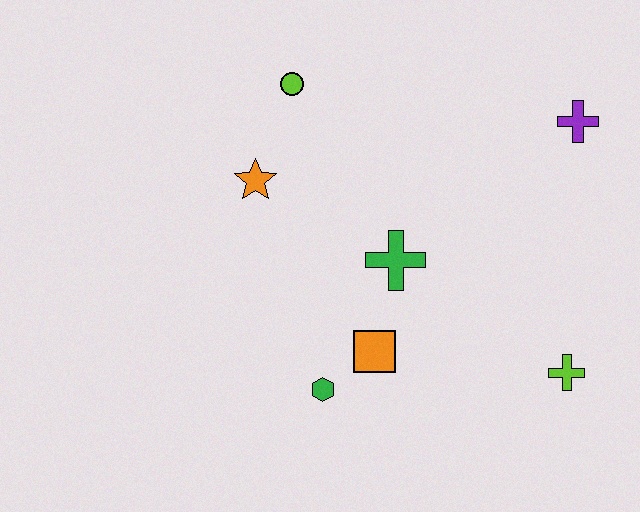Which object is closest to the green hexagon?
The orange square is closest to the green hexagon.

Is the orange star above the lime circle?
No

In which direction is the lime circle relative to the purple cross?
The lime circle is to the left of the purple cross.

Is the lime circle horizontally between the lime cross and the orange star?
Yes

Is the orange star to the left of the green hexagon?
Yes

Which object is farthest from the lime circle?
The lime cross is farthest from the lime circle.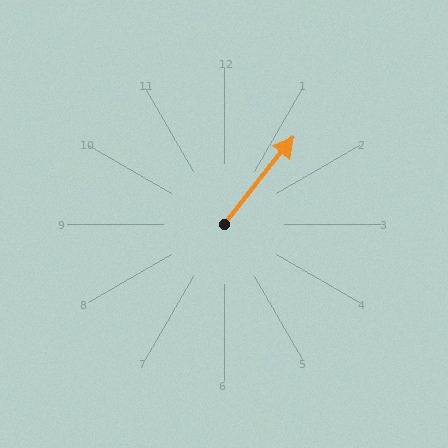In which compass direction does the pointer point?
Northeast.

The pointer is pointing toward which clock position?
Roughly 1 o'clock.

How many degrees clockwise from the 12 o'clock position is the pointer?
Approximately 38 degrees.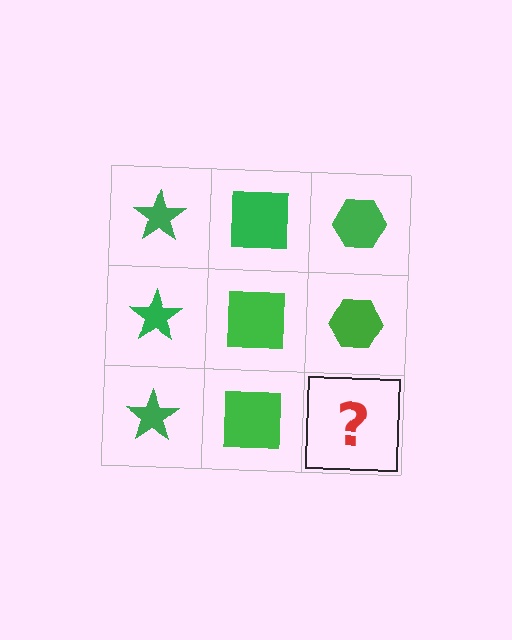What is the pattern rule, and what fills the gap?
The rule is that each column has a consistent shape. The gap should be filled with a green hexagon.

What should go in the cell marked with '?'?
The missing cell should contain a green hexagon.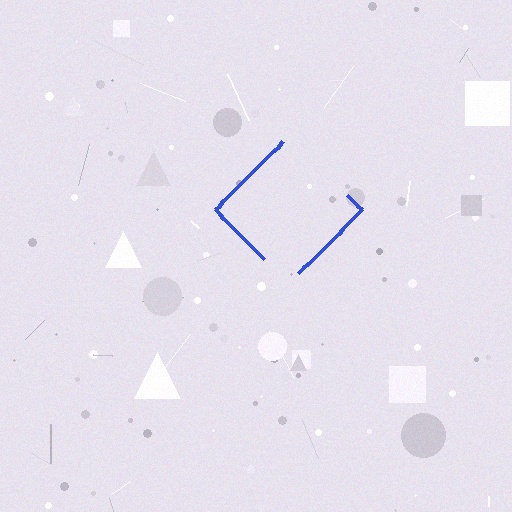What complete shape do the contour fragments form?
The contour fragments form a diamond.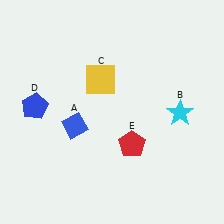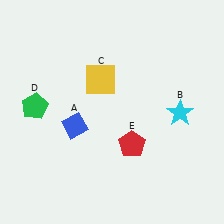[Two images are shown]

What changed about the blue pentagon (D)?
In Image 1, D is blue. In Image 2, it changed to green.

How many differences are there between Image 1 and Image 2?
There is 1 difference between the two images.